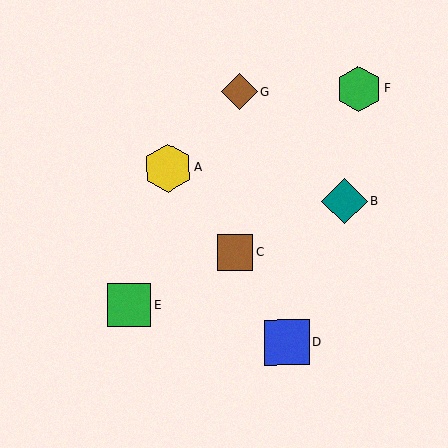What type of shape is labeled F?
Shape F is a green hexagon.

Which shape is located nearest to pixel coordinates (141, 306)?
The green square (labeled E) at (129, 305) is nearest to that location.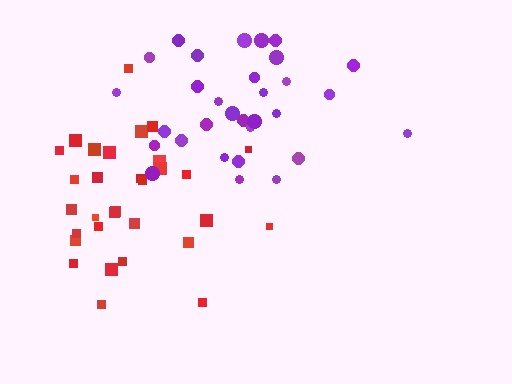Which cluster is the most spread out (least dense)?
Purple.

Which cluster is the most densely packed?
Red.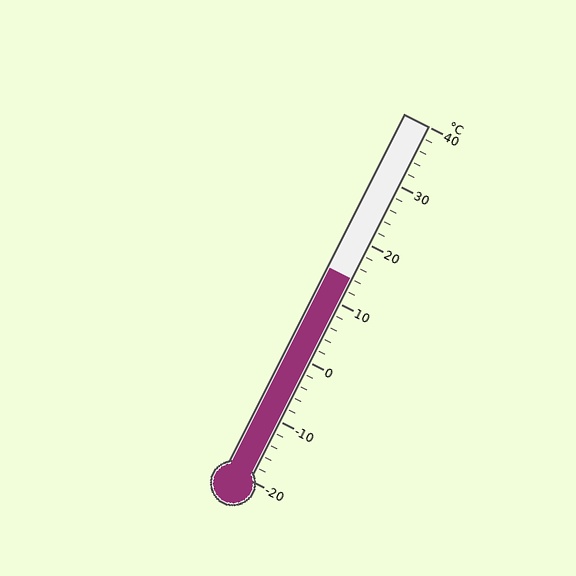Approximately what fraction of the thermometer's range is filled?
The thermometer is filled to approximately 55% of its range.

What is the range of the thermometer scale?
The thermometer scale ranges from -20°C to 40°C.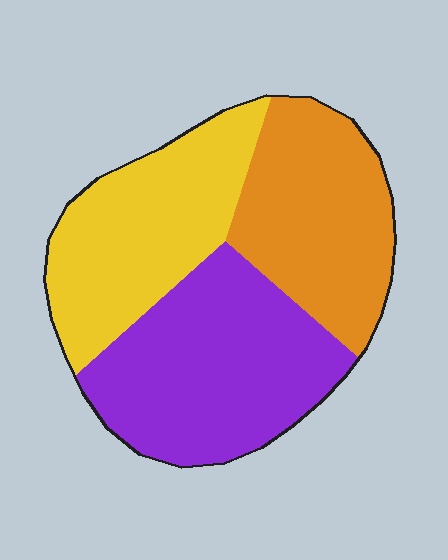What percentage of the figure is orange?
Orange covers 30% of the figure.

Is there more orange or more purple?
Purple.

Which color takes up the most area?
Purple, at roughly 40%.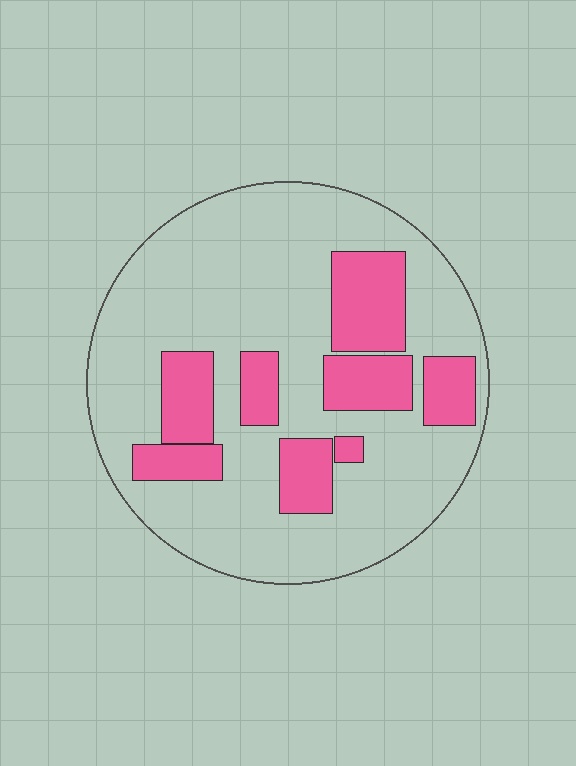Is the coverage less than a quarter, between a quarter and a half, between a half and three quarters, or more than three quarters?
Between a quarter and a half.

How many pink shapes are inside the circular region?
8.